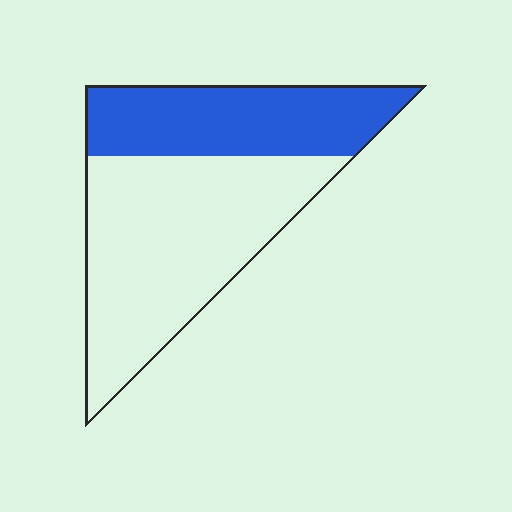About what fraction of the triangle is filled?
About three eighths (3/8).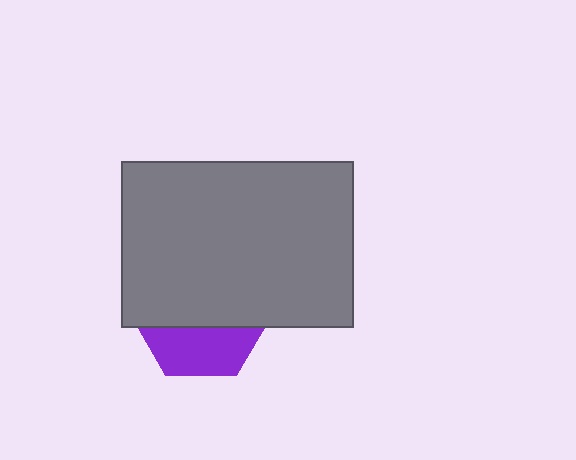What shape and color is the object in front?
The object in front is a gray rectangle.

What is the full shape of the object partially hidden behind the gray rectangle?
The partially hidden object is a purple hexagon.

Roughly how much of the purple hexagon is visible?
A small part of it is visible (roughly 37%).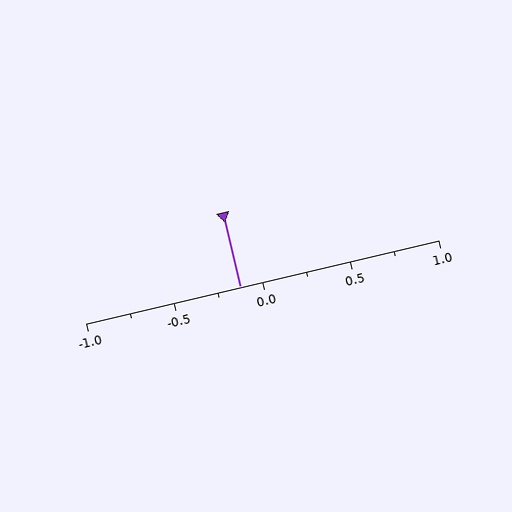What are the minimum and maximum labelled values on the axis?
The axis runs from -1.0 to 1.0.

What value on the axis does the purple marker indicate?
The marker indicates approximately -0.12.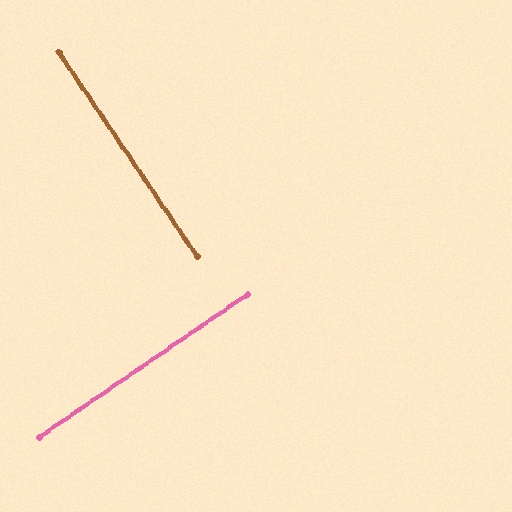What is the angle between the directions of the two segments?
Approximately 90 degrees.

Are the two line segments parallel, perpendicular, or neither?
Perpendicular — they meet at approximately 90°.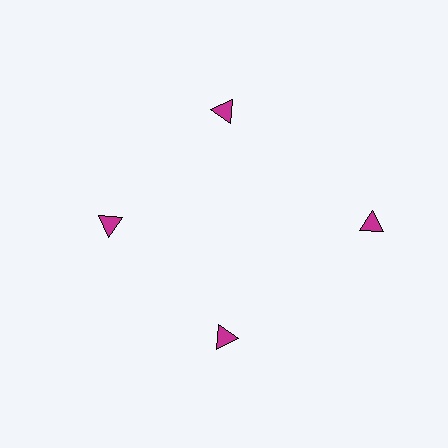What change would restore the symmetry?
The symmetry would be restored by moving it inward, back onto the ring so that all 4 triangles sit at equal angles and equal distance from the center.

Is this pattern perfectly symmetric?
No. The 4 magenta triangles are arranged in a ring, but one element near the 3 o'clock position is pushed outward from the center, breaking the 4-fold rotational symmetry.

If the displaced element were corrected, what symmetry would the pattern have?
It would have 4-fold rotational symmetry — the pattern would map onto itself every 90 degrees.